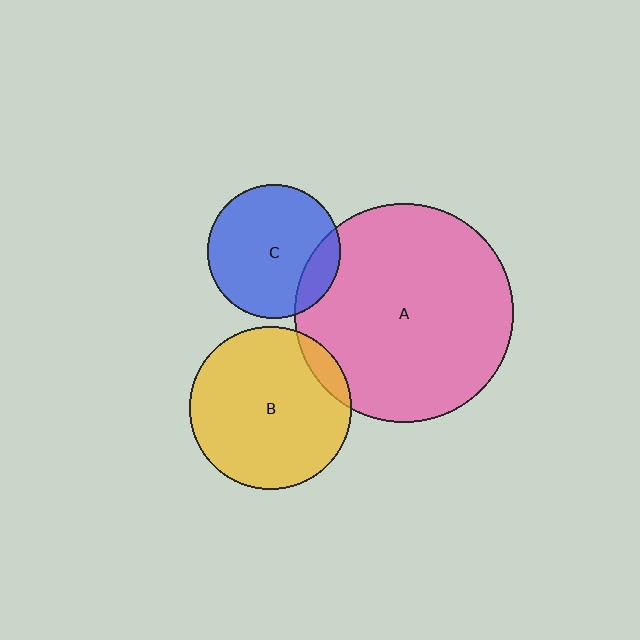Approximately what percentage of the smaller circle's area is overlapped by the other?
Approximately 10%.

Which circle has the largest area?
Circle A (pink).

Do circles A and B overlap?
Yes.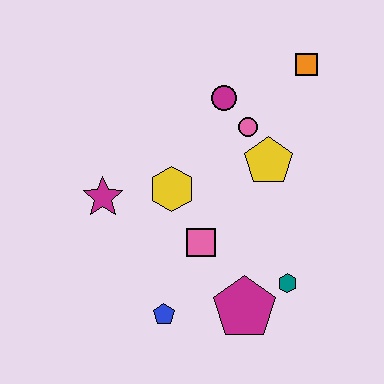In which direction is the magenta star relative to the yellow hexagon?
The magenta star is to the left of the yellow hexagon.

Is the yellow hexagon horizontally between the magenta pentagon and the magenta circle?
No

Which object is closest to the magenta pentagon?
The teal hexagon is closest to the magenta pentagon.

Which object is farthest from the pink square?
The orange square is farthest from the pink square.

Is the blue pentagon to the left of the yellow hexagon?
Yes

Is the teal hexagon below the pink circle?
Yes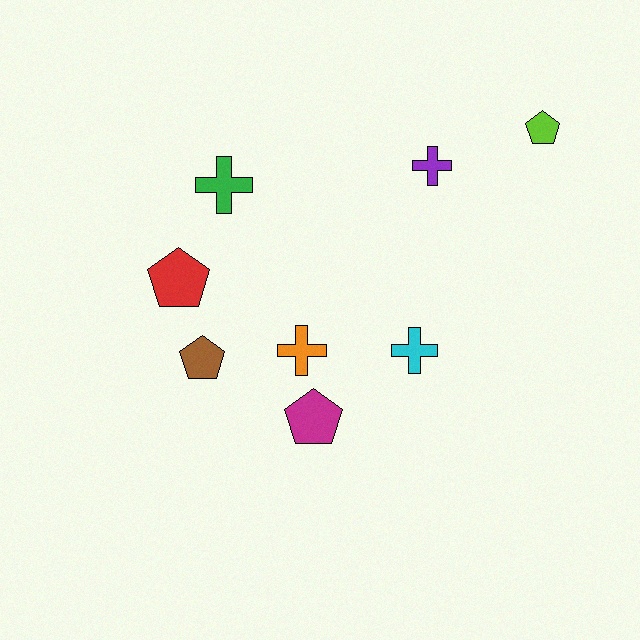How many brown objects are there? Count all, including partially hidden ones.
There is 1 brown object.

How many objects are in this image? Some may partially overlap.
There are 8 objects.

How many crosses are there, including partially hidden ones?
There are 4 crosses.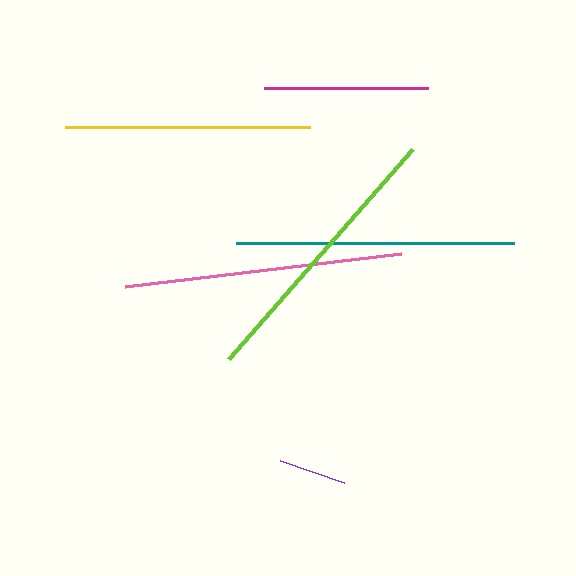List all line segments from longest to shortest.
From longest to shortest: lime, pink, teal, yellow, magenta, purple.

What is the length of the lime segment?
The lime segment is approximately 279 pixels long.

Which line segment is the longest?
The lime line is the longest at approximately 279 pixels.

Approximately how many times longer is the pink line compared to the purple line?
The pink line is approximately 4.1 times the length of the purple line.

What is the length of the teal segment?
The teal segment is approximately 278 pixels long.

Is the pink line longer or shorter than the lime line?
The lime line is longer than the pink line.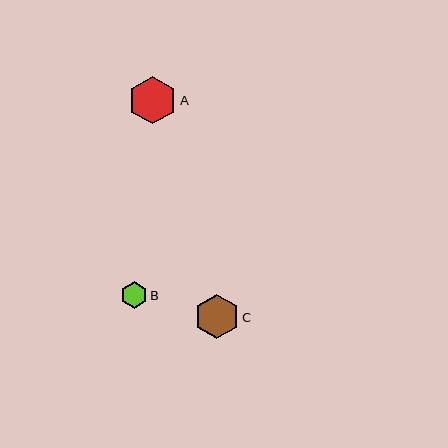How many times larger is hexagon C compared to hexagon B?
Hexagon C is approximately 1.7 times the size of hexagon B.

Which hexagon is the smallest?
Hexagon B is the smallest with a size of approximately 27 pixels.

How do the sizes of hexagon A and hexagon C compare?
Hexagon A and hexagon C are approximately the same size.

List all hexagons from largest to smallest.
From largest to smallest: A, C, B.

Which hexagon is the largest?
Hexagon A is the largest with a size of approximately 48 pixels.